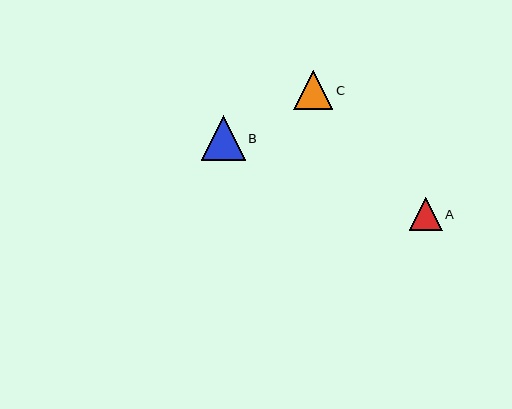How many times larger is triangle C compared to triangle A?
Triangle C is approximately 1.2 times the size of triangle A.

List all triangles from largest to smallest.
From largest to smallest: B, C, A.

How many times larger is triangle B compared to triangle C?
Triangle B is approximately 1.1 times the size of triangle C.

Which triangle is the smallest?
Triangle A is the smallest with a size of approximately 33 pixels.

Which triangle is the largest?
Triangle B is the largest with a size of approximately 44 pixels.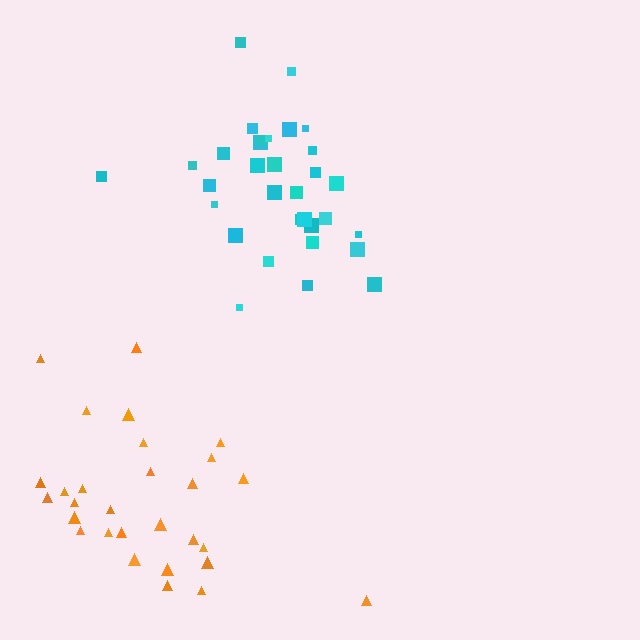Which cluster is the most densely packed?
Cyan.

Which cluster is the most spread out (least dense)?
Orange.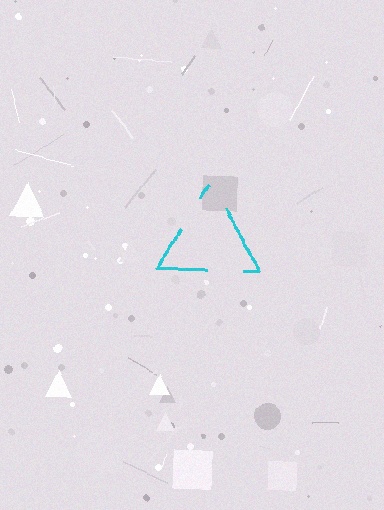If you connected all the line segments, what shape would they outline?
They would outline a triangle.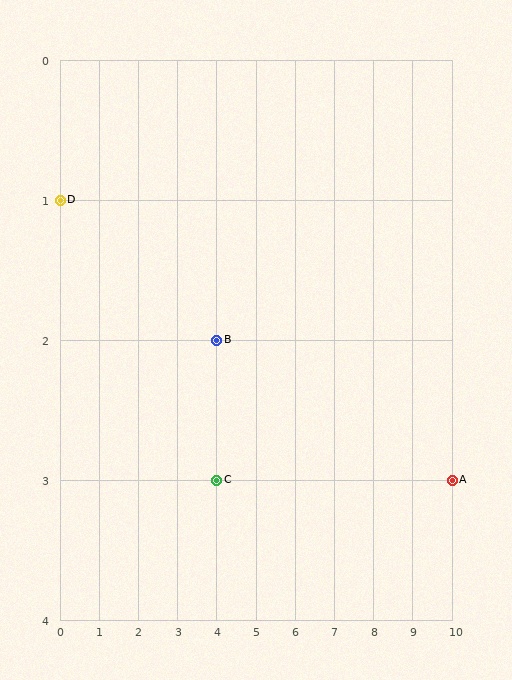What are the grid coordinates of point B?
Point B is at grid coordinates (4, 2).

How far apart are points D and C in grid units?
Points D and C are 4 columns and 2 rows apart (about 4.5 grid units diagonally).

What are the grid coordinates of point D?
Point D is at grid coordinates (0, 1).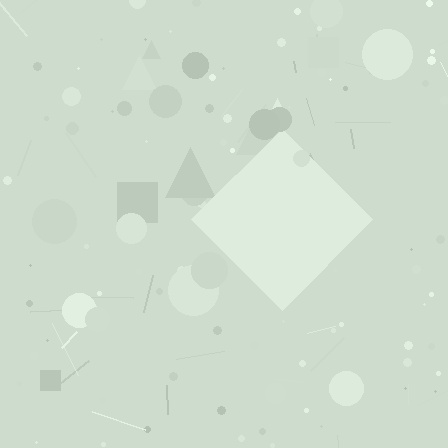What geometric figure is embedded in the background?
A diamond is embedded in the background.